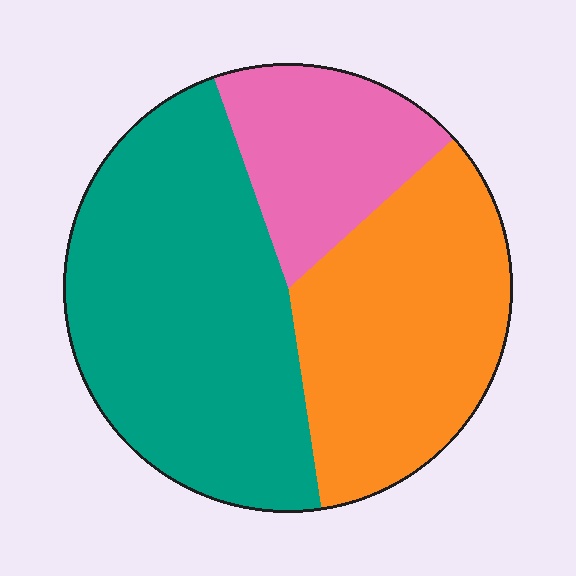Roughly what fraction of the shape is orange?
Orange takes up between a third and a half of the shape.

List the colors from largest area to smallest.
From largest to smallest: teal, orange, pink.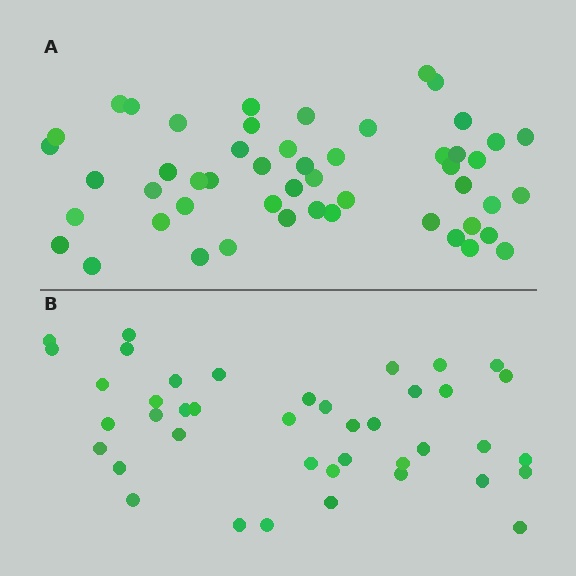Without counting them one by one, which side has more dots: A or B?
Region A (the top region) has more dots.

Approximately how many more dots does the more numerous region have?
Region A has roughly 10 or so more dots than region B.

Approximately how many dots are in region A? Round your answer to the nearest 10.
About 50 dots. (The exact count is 51, which rounds to 50.)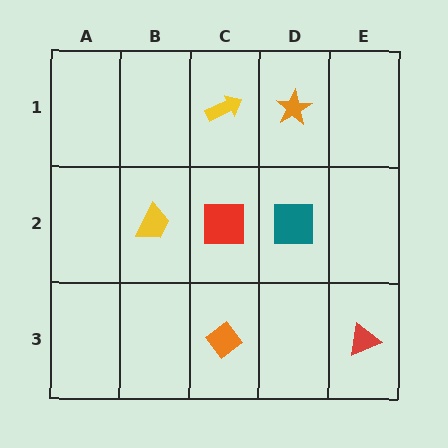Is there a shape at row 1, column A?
No, that cell is empty.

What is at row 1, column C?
A yellow arrow.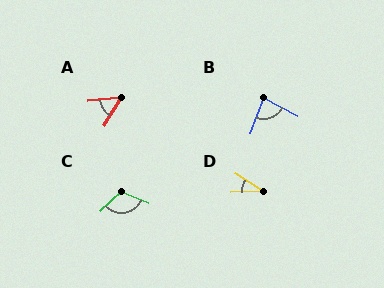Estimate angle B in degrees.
Approximately 83 degrees.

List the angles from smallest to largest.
D (35°), A (52°), B (83°), C (113°).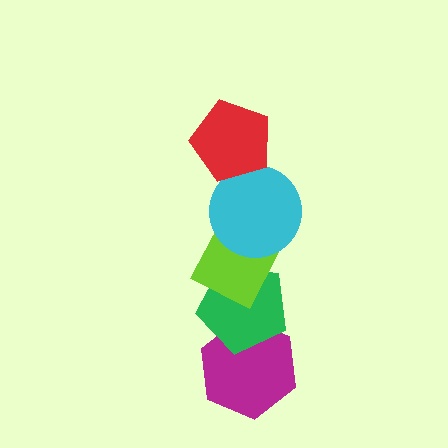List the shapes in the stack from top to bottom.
From top to bottom: the red pentagon, the cyan circle, the lime diamond, the green pentagon, the magenta hexagon.